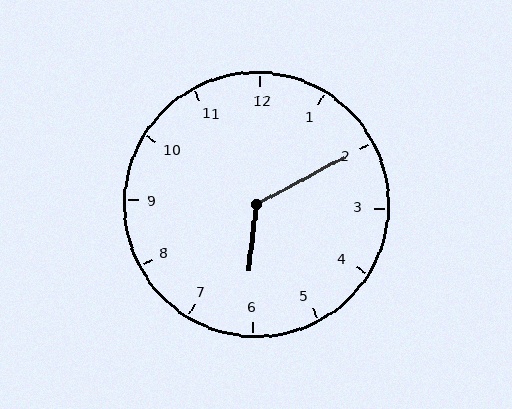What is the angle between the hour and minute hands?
Approximately 125 degrees.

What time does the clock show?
6:10.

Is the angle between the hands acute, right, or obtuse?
It is obtuse.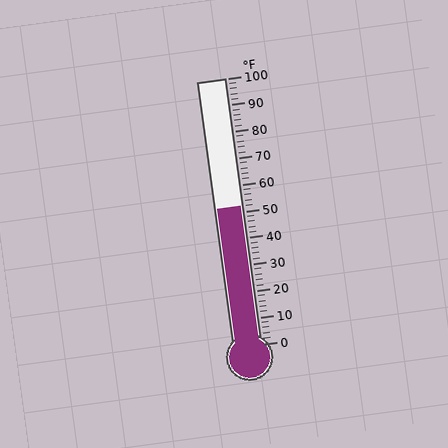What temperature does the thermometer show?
The thermometer shows approximately 52°F.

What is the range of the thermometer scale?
The thermometer scale ranges from 0°F to 100°F.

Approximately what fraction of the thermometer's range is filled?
The thermometer is filled to approximately 50% of its range.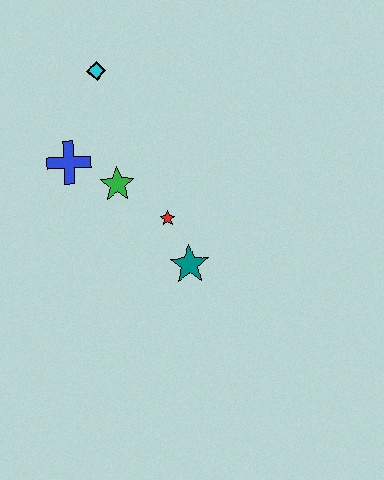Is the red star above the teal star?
Yes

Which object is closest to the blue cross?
The green star is closest to the blue cross.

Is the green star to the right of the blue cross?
Yes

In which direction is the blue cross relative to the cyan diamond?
The blue cross is below the cyan diamond.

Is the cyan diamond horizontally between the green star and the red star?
No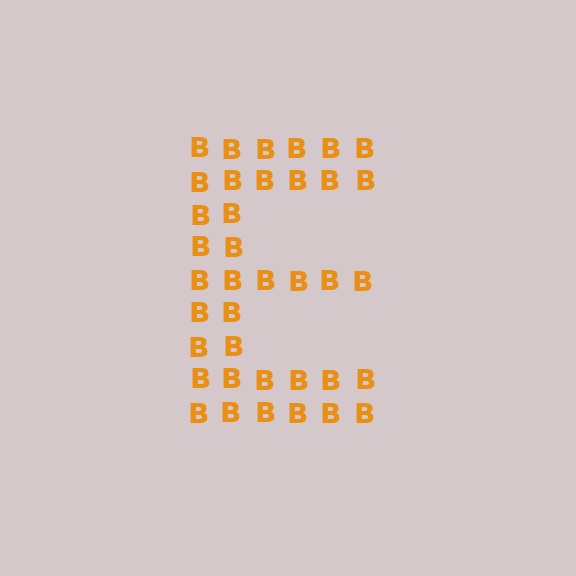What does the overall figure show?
The overall figure shows the letter E.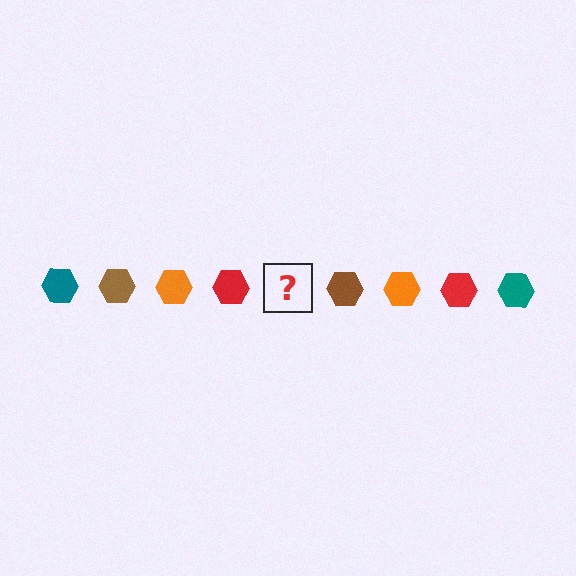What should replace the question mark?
The question mark should be replaced with a teal hexagon.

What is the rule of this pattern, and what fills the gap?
The rule is that the pattern cycles through teal, brown, orange, red hexagons. The gap should be filled with a teal hexagon.